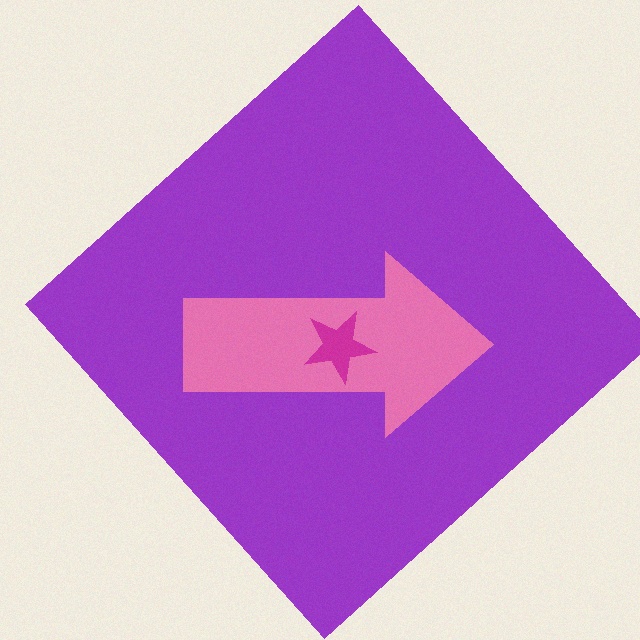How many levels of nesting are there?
3.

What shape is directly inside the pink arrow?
The magenta star.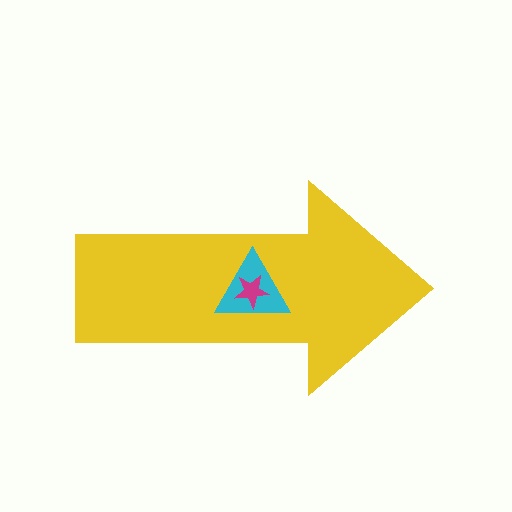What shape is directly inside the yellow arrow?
The cyan triangle.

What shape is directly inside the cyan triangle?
The magenta star.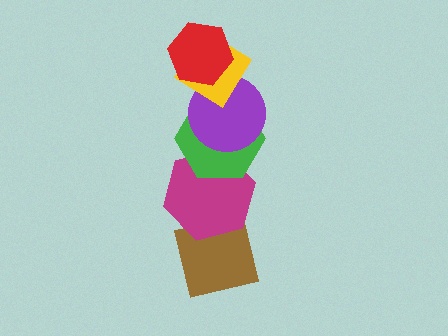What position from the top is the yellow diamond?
The yellow diamond is 2nd from the top.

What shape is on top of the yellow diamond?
The red hexagon is on top of the yellow diamond.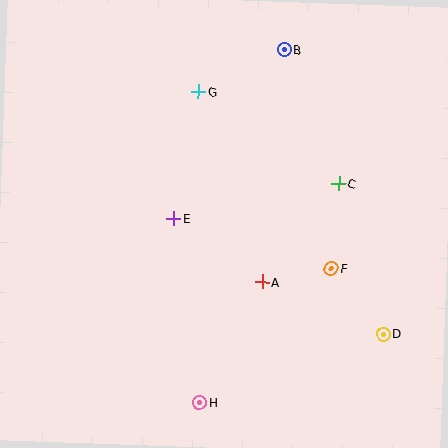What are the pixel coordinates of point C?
Point C is at (339, 184).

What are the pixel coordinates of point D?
Point D is at (383, 334).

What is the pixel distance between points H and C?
The distance between H and C is 259 pixels.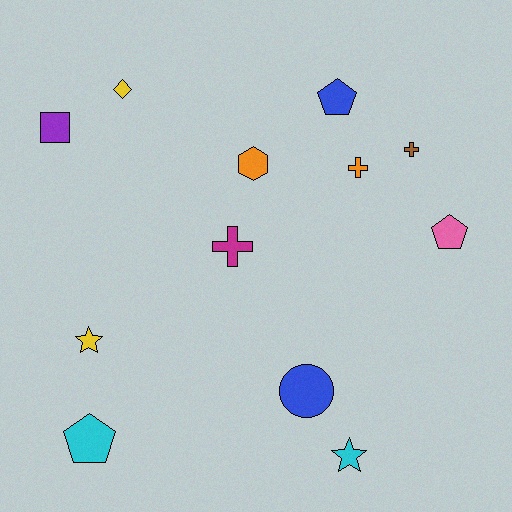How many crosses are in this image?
There are 3 crosses.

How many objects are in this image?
There are 12 objects.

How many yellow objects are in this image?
There are 2 yellow objects.